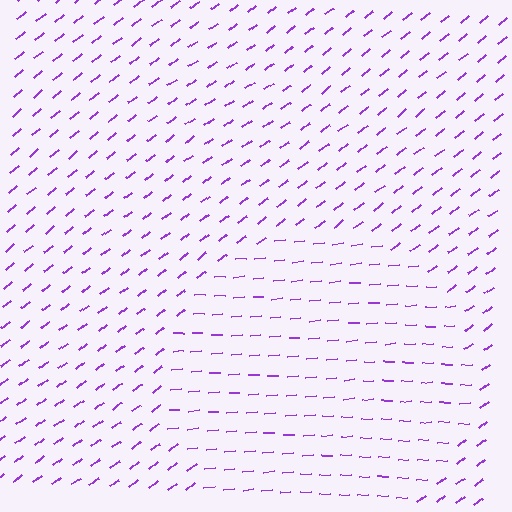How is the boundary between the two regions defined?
The boundary is defined purely by a change in line orientation (approximately 34 degrees difference). All lines are the same color and thickness.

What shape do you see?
I see a circle.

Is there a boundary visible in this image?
Yes, there is a texture boundary formed by a change in line orientation.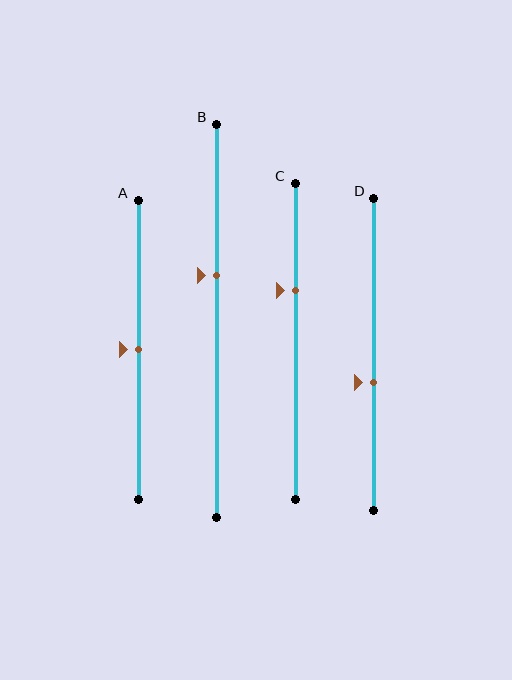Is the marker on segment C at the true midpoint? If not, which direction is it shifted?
No, the marker on segment C is shifted upward by about 16% of the segment length.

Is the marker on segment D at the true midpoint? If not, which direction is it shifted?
No, the marker on segment D is shifted downward by about 9% of the segment length.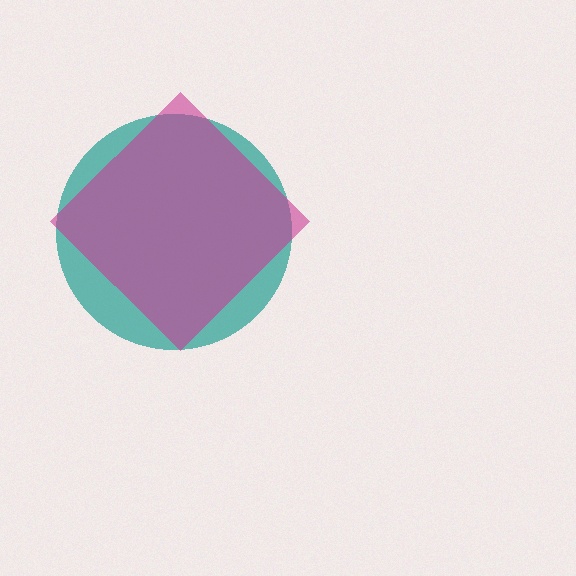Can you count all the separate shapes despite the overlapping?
Yes, there are 2 separate shapes.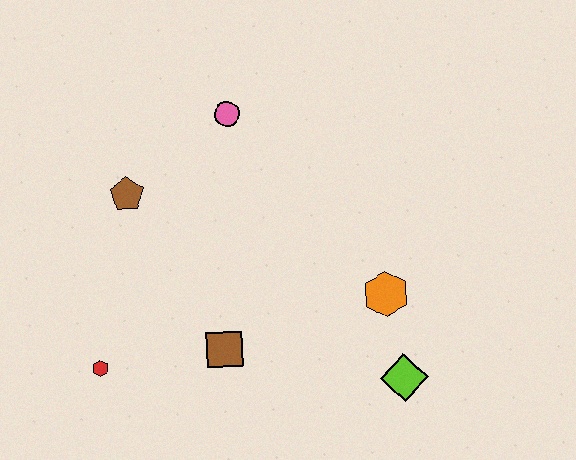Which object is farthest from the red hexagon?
The lime diamond is farthest from the red hexagon.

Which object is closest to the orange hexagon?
The lime diamond is closest to the orange hexagon.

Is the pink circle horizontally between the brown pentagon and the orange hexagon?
Yes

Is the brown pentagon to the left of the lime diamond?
Yes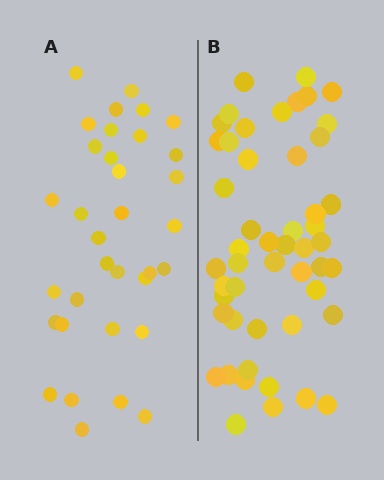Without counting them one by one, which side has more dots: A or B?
Region B (the right region) has more dots.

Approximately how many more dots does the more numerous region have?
Region B has approximately 15 more dots than region A.